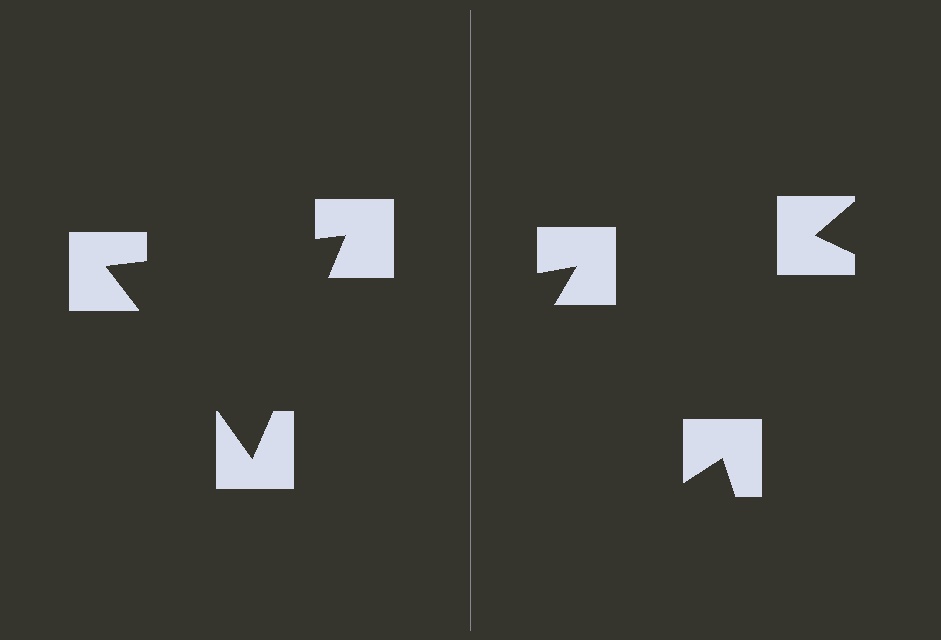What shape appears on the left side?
An illusory triangle.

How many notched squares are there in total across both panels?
6 — 3 on each side.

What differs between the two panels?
The notched squares are positioned identically on both sides; only the wedge orientations differ. On the left they align to a triangle; on the right they are misaligned.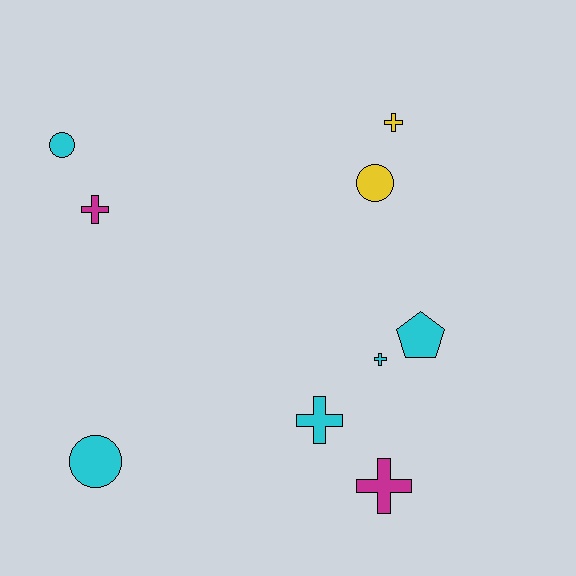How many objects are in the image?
There are 9 objects.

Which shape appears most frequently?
Cross, with 5 objects.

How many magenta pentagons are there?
There are no magenta pentagons.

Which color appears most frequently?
Cyan, with 5 objects.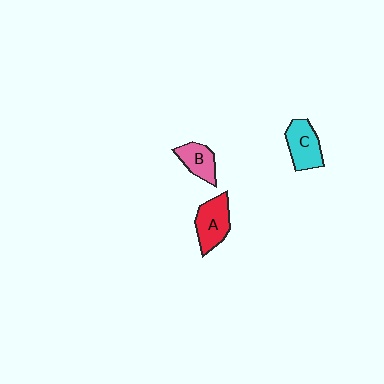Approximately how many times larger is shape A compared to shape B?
Approximately 1.4 times.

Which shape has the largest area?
Shape A (red).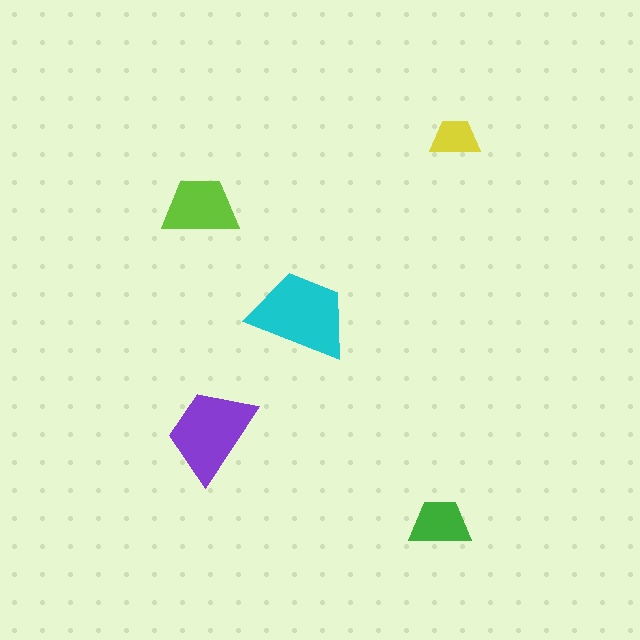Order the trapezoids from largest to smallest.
the cyan one, the purple one, the lime one, the green one, the yellow one.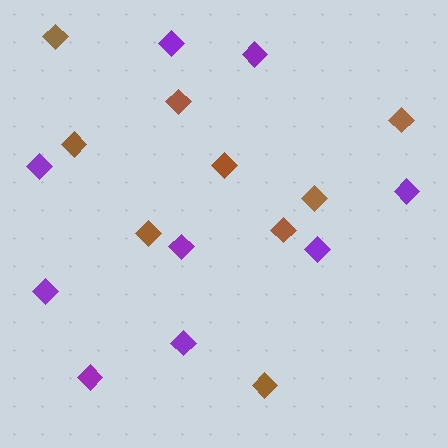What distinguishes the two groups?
There are 2 groups: one group of brown diamonds (9) and one group of purple diamonds (9).